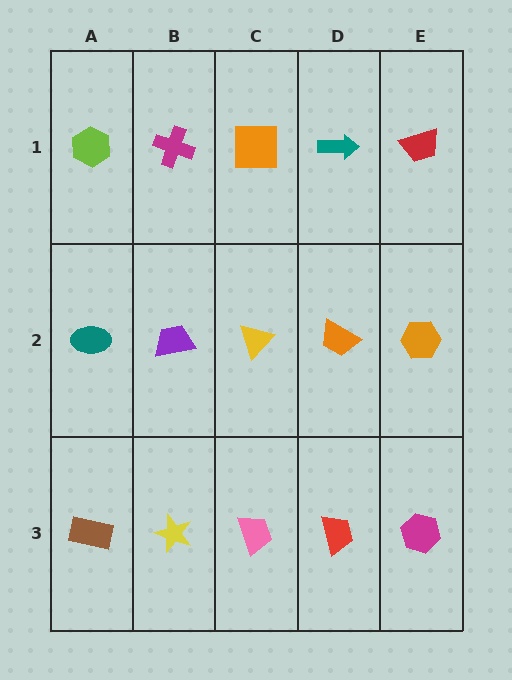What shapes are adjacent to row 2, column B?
A magenta cross (row 1, column B), a yellow star (row 3, column B), a teal ellipse (row 2, column A), a yellow triangle (row 2, column C).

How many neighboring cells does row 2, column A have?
3.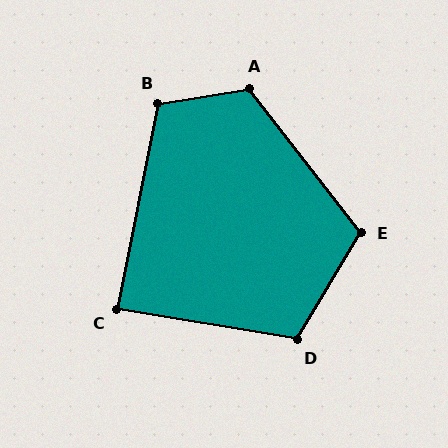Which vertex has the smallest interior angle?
C, at approximately 88 degrees.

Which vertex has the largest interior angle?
A, at approximately 119 degrees.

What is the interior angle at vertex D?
Approximately 111 degrees (obtuse).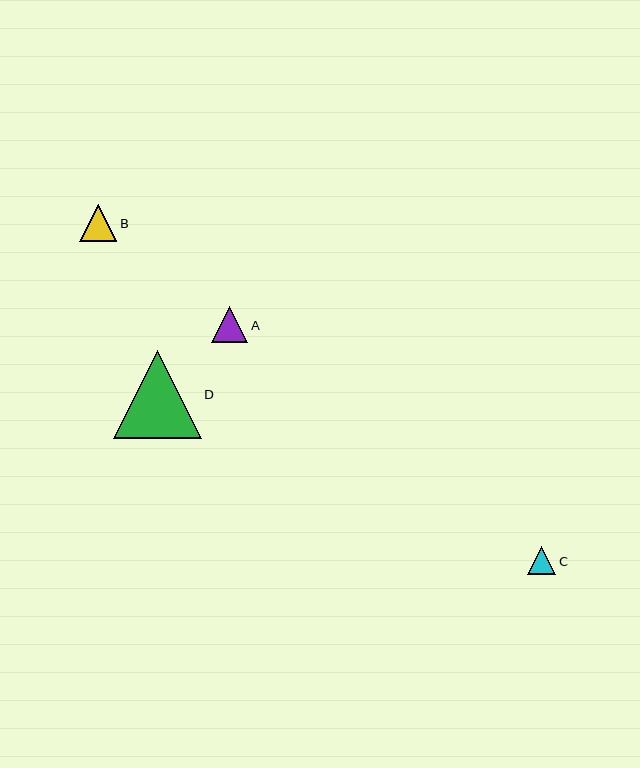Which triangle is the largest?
Triangle D is the largest with a size of approximately 88 pixels.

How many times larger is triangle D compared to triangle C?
Triangle D is approximately 3.1 times the size of triangle C.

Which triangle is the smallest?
Triangle C is the smallest with a size of approximately 28 pixels.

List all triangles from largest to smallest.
From largest to smallest: D, B, A, C.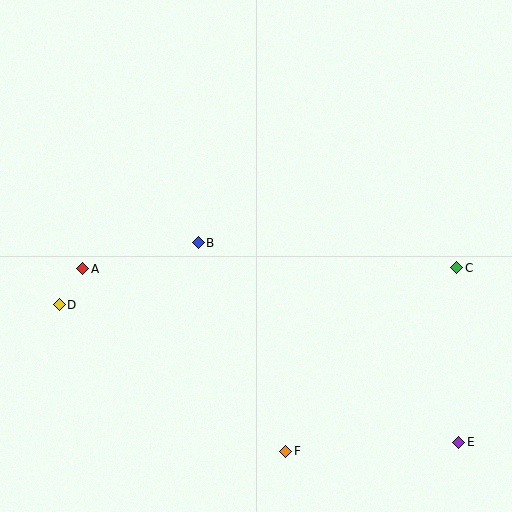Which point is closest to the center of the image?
Point B at (198, 243) is closest to the center.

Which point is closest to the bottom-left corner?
Point D is closest to the bottom-left corner.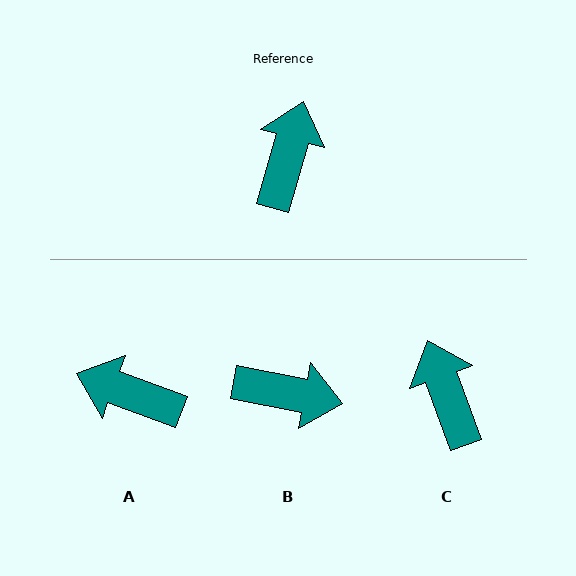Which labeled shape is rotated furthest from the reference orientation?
A, about 86 degrees away.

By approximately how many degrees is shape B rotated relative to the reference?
Approximately 85 degrees clockwise.